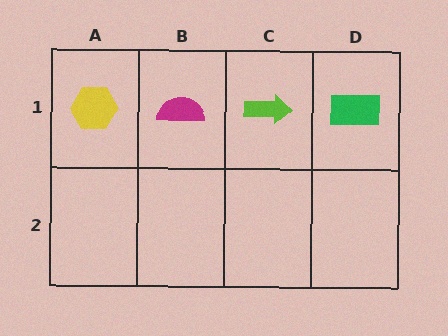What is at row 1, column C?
A lime arrow.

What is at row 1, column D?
A green rectangle.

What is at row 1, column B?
A magenta semicircle.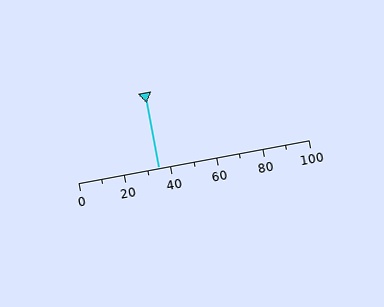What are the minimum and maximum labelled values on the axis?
The axis runs from 0 to 100.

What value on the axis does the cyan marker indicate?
The marker indicates approximately 35.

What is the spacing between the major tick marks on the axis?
The major ticks are spaced 20 apart.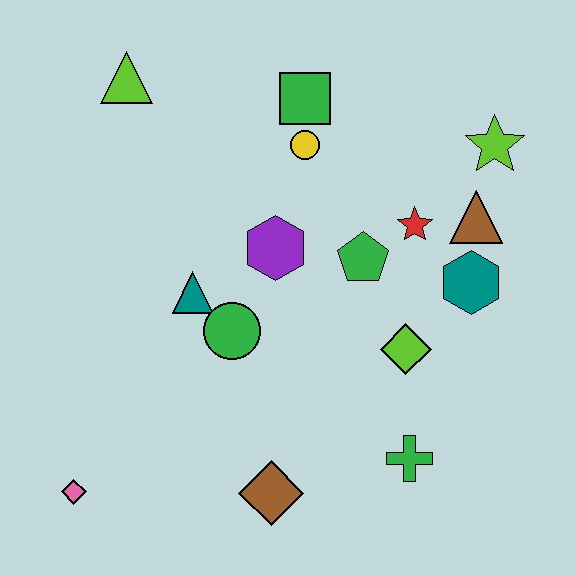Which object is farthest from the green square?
The pink diamond is farthest from the green square.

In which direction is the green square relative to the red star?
The green square is above the red star.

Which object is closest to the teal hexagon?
The brown triangle is closest to the teal hexagon.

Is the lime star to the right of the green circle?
Yes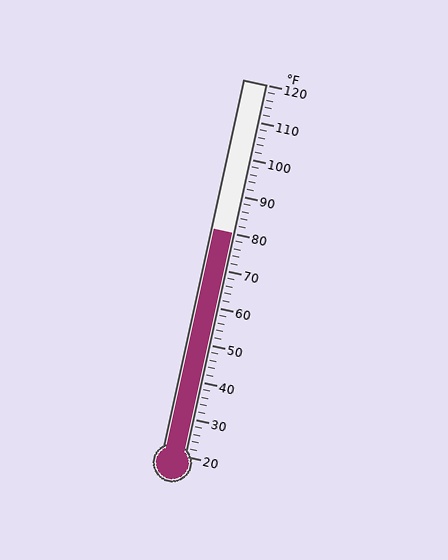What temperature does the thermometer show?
The thermometer shows approximately 80°F.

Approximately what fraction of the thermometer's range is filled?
The thermometer is filled to approximately 60% of its range.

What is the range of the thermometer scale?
The thermometer scale ranges from 20°F to 120°F.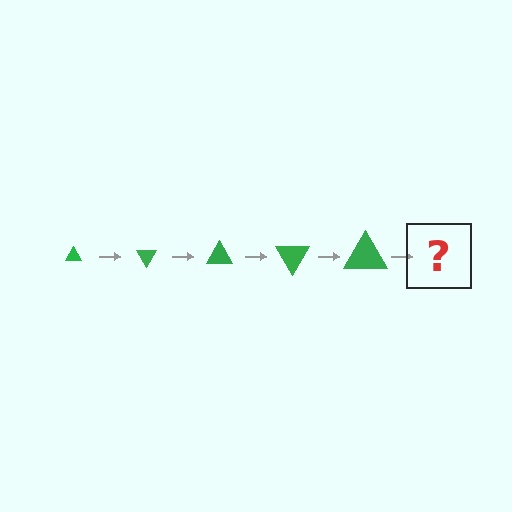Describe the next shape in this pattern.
It should be a triangle, larger than the previous one and rotated 300 degrees from the start.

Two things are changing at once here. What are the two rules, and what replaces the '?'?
The two rules are that the triangle grows larger each step and it rotates 60 degrees each step. The '?' should be a triangle, larger than the previous one and rotated 300 degrees from the start.